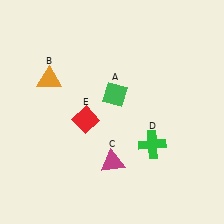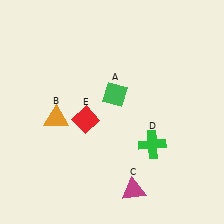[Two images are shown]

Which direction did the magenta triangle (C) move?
The magenta triangle (C) moved down.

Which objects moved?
The objects that moved are: the orange triangle (B), the magenta triangle (C).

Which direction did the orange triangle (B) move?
The orange triangle (B) moved down.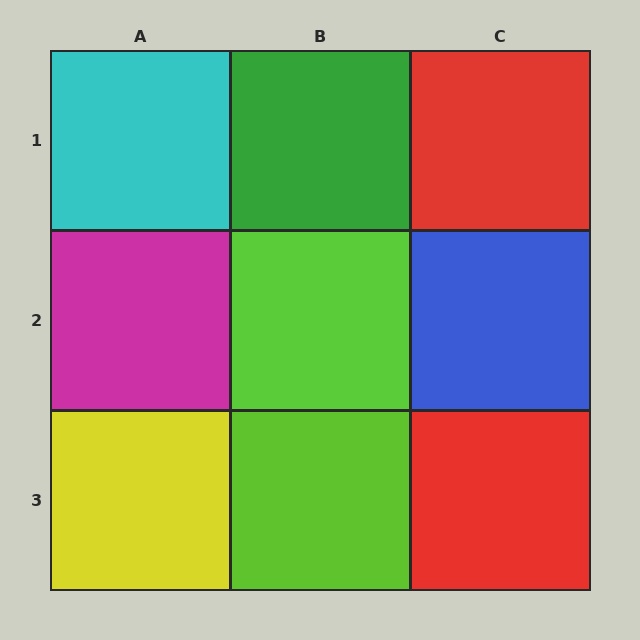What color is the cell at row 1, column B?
Green.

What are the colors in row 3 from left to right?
Yellow, lime, red.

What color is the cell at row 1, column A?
Cyan.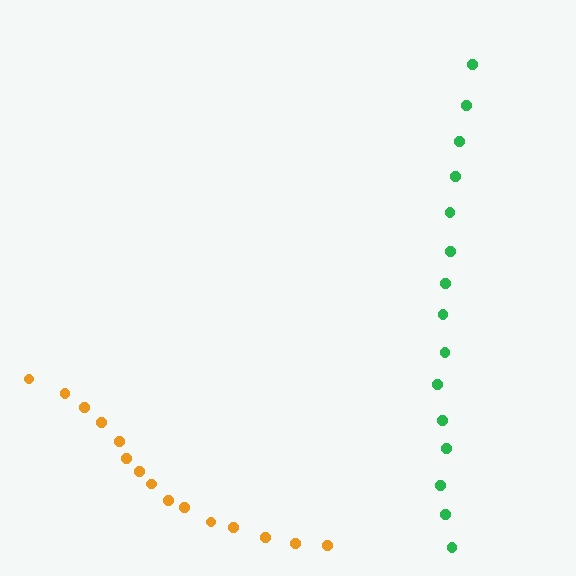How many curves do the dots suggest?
There are 2 distinct paths.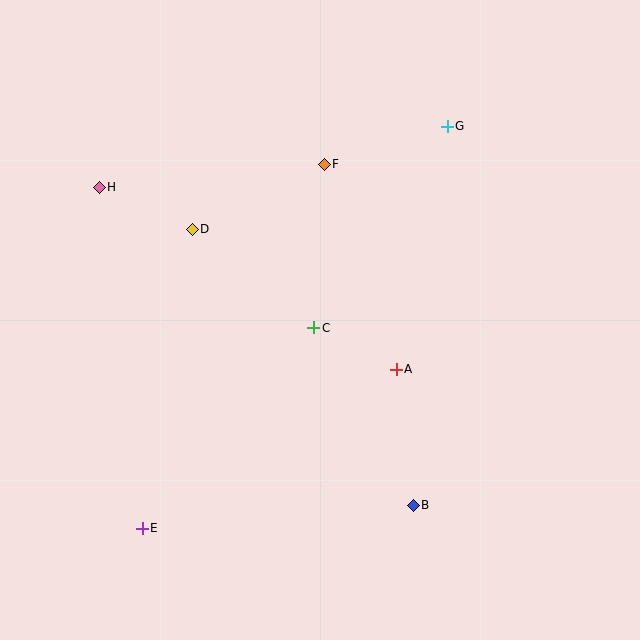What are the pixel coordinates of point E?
Point E is at (142, 528).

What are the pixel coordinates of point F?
Point F is at (324, 164).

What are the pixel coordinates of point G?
Point G is at (447, 126).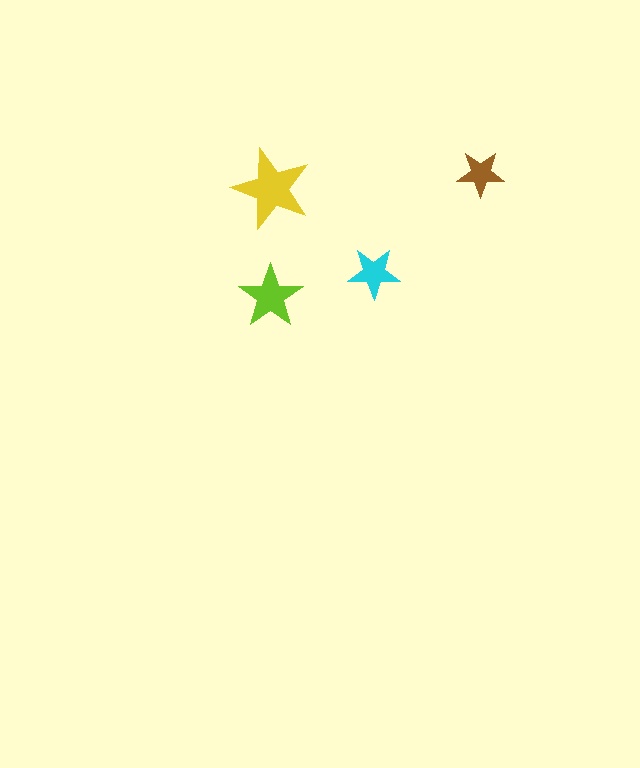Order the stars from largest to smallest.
the yellow one, the lime one, the cyan one, the brown one.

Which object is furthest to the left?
The lime star is leftmost.